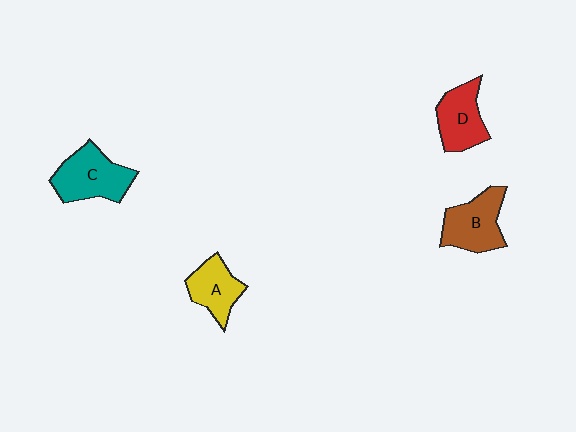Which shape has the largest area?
Shape C (teal).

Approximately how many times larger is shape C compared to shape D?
Approximately 1.2 times.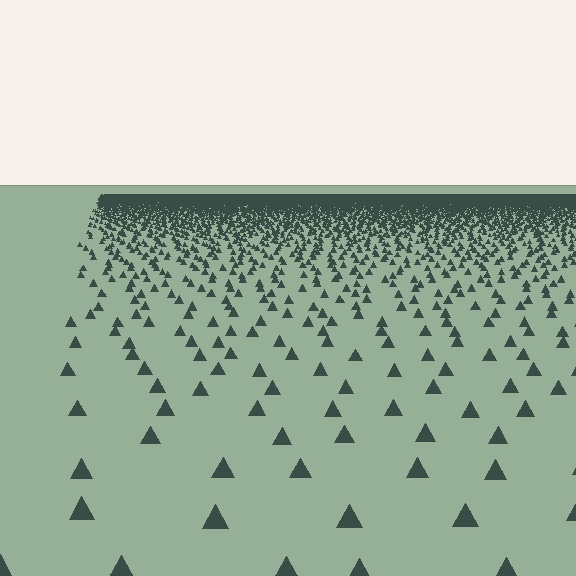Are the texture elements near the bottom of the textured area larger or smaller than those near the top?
Larger. Near the bottom, elements are closer to the viewer and appear at a bigger on-screen size.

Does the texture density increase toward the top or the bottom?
Density increases toward the top.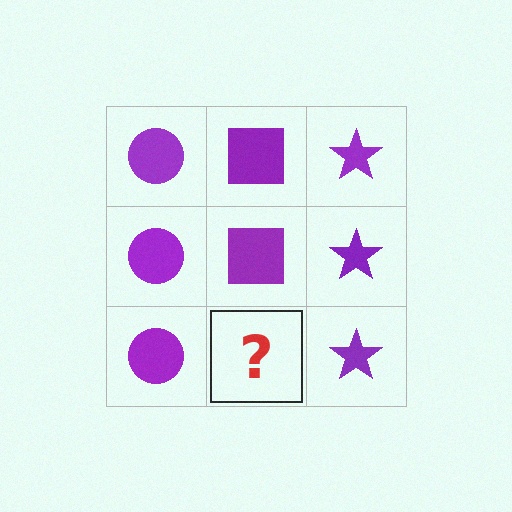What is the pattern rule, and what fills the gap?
The rule is that each column has a consistent shape. The gap should be filled with a purple square.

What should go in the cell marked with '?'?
The missing cell should contain a purple square.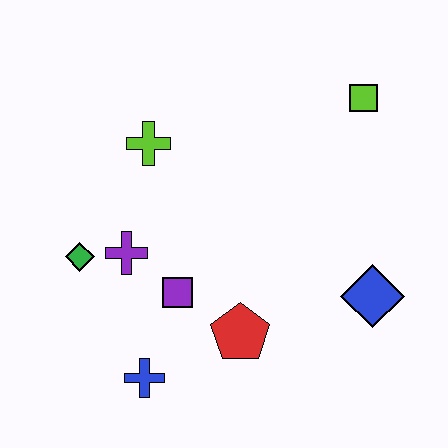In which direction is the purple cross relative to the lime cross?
The purple cross is below the lime cross.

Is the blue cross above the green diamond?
No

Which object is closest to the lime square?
The blue diamond is closest to the lime square.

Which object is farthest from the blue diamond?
The green diamond is farthest from the blue diamond.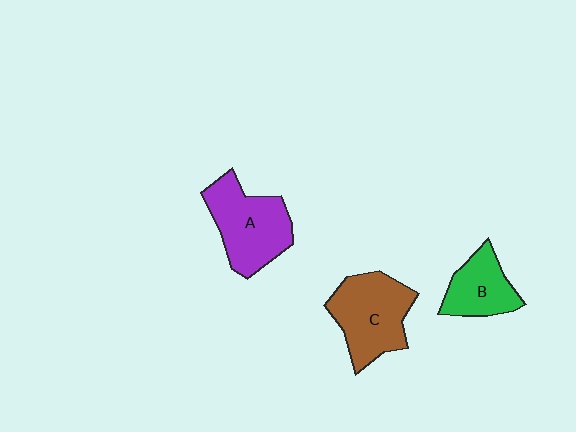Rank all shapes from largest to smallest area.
From largest to smallest: C (brown), A (purple), B (green).